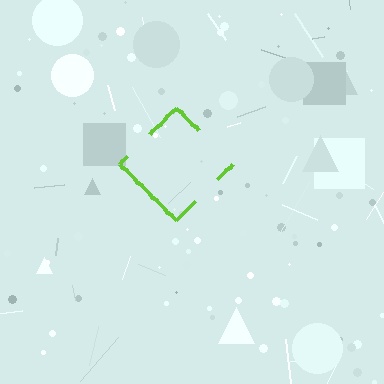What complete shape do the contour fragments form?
The contour fragments form a diamond.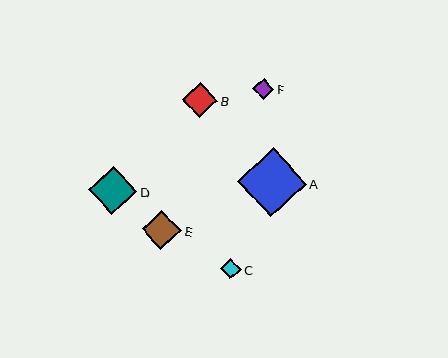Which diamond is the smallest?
Diamond C is the smallest with a size of approximately 20 pixels.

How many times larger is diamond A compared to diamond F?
Diamond A is approximately 3.3 times the size of diamond F.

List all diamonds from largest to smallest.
From largest to smallest: A, D, E, B, F, C.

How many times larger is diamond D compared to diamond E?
Diamond D is approximately 1.2 times the size of diamond E.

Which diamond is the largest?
Diamond A is the largest with a size of approximately 68 pixels.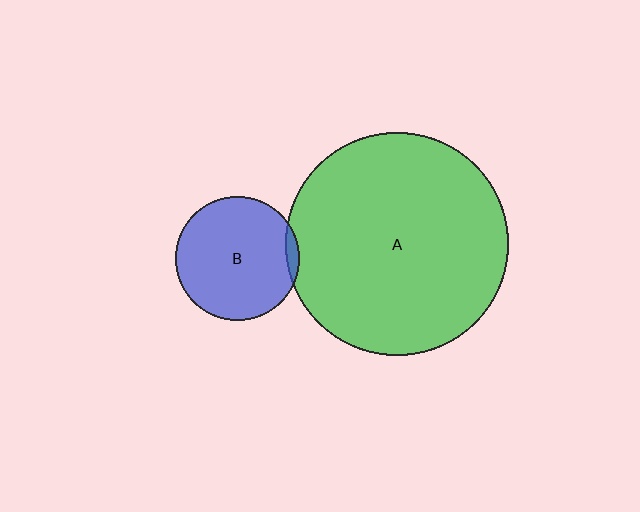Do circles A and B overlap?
Yes.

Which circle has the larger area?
Circle A (green).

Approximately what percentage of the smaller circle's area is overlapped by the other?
Approximately 5%.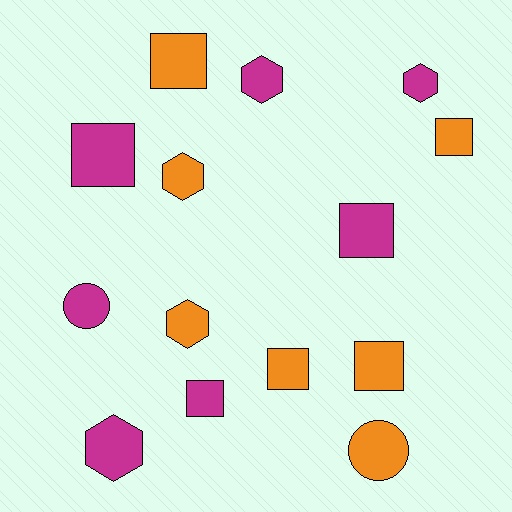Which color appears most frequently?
Orange, with 7 objects.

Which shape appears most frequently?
Square, with 7 objects.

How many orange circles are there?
There is 1 orange circle.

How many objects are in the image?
There are 14 objects.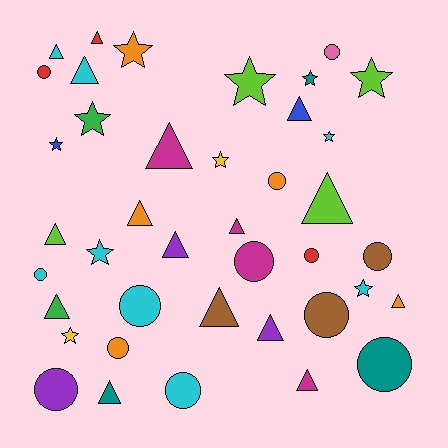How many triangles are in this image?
There are 16 triangles.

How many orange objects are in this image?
There are 5 orange objects.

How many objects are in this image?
There are 40 objects.